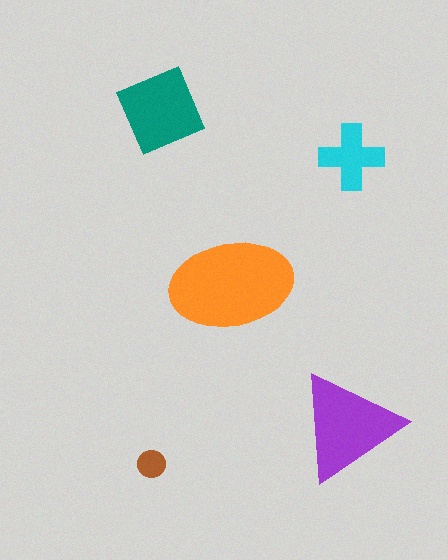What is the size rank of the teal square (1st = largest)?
3rd.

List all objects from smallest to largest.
The brown circle, the cyan cross, the teal square, the purple triangle, the orange ellipse.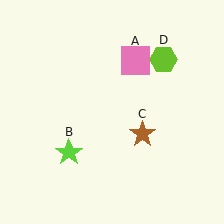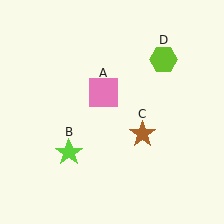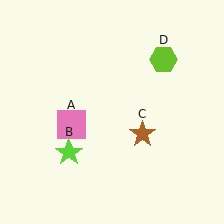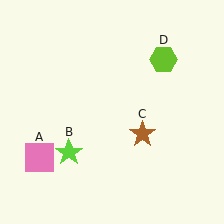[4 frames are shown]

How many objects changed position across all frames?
1 object changed position: pink square (object A).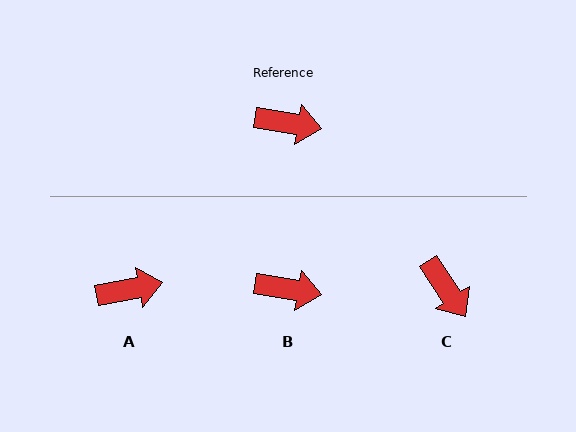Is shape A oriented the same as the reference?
No, it is off by about 20 degrees.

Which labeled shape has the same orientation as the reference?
B.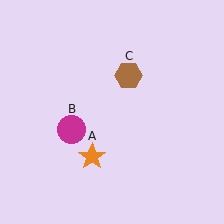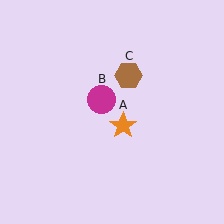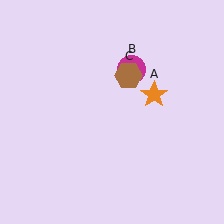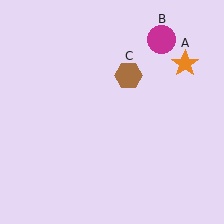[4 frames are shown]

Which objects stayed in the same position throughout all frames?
Brown hexagon (object C) remained stationary.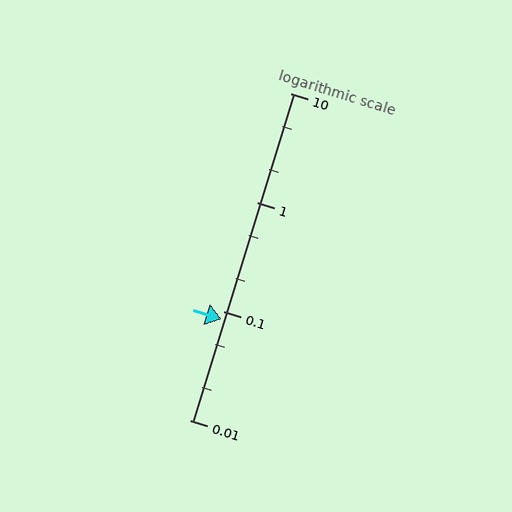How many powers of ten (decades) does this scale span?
The scale spans 3 decades, from 0.01 to 10.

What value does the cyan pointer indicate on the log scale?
The pointer indicates approximately 0.084.